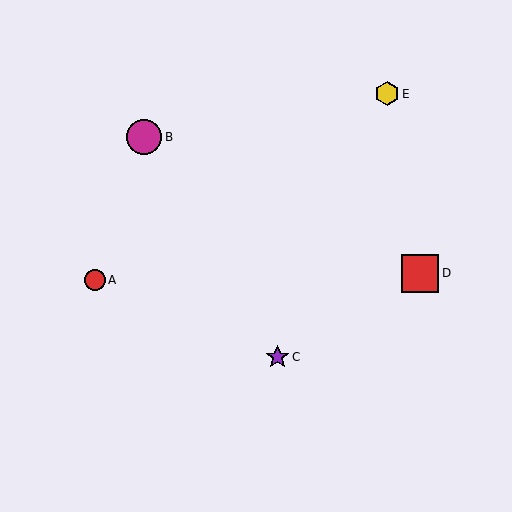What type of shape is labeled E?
Shape E is a yellow hexagon.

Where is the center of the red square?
The center of the red square is at (420, 273).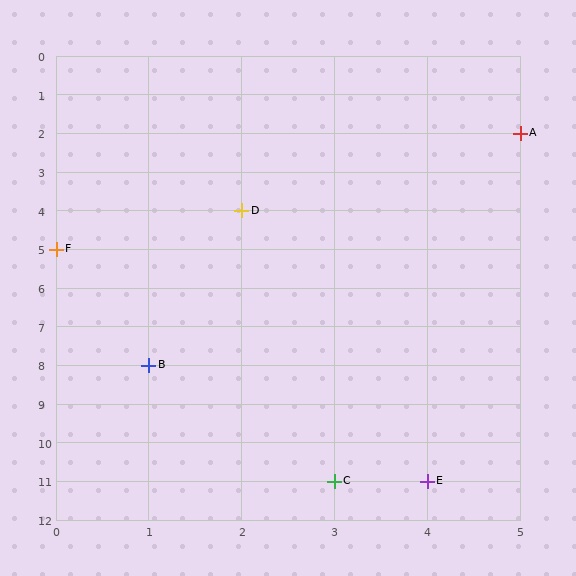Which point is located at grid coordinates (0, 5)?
Point F is at (0, 5).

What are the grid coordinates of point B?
Point B is at grid coordinates (1, 8).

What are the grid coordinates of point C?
Point C is at grid coordinates (3, 11).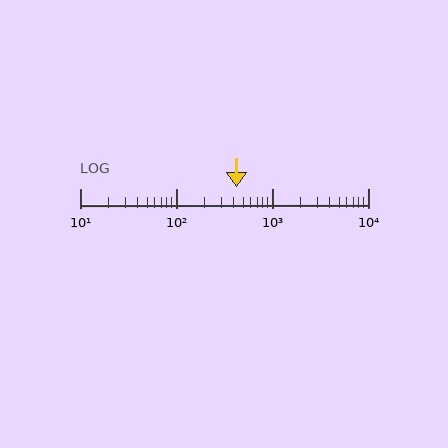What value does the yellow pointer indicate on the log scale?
The pointer indicates approximately 430.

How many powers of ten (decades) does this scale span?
The scale spans 3 decades, from 10 to 10000.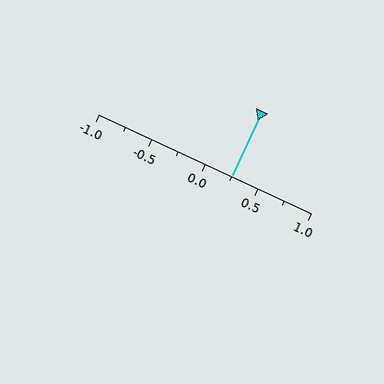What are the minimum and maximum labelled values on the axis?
The axis runs from -1.0 to 1.0.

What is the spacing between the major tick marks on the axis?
The major ticks are spaced 0.5 apart.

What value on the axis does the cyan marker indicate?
The marker indicates approximately 0.25.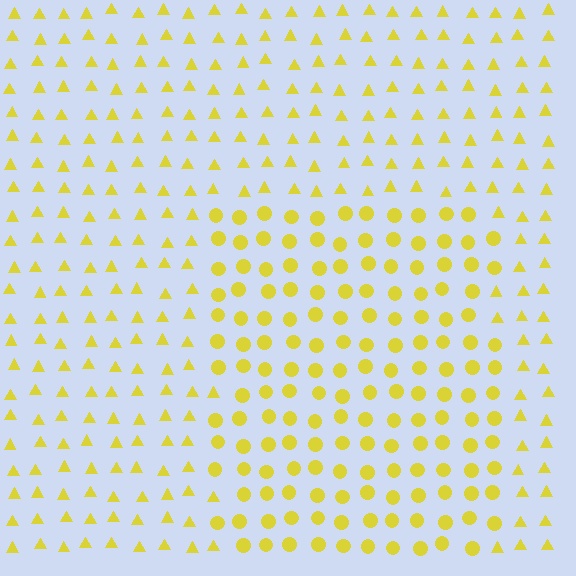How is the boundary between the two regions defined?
The boundary is defined by a change in element shape: circles inside vs. triangles outside. All elements share the same color and spacing.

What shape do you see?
I see a rectangle.